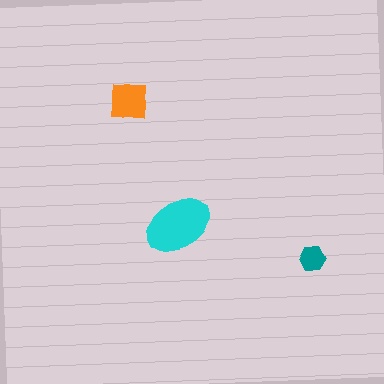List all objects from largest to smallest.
The cyan ellipse, the orange square, the teal hexagon.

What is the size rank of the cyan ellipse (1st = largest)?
1st.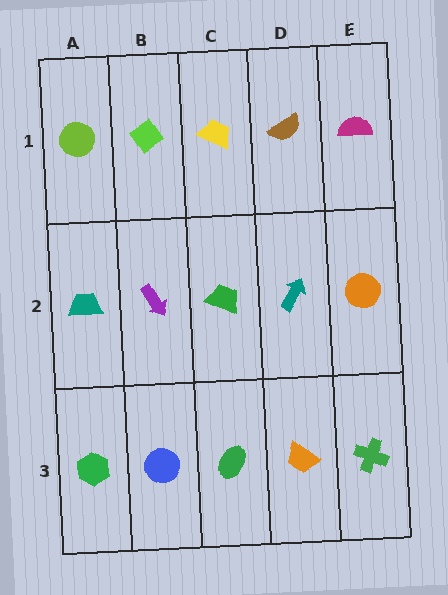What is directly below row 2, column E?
A green cross.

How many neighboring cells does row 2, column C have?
4.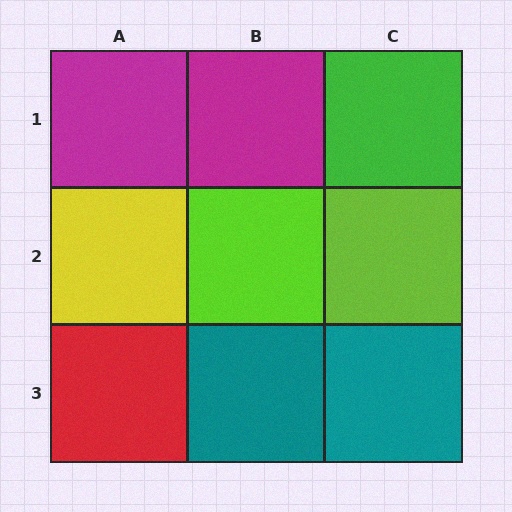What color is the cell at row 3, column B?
Teal.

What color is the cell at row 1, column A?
Magenta.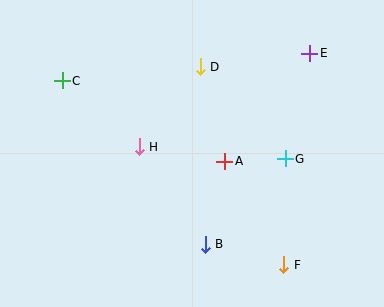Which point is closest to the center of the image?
Point A at (225, 161) is closest to the center.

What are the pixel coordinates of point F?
Point F is at (284, 265).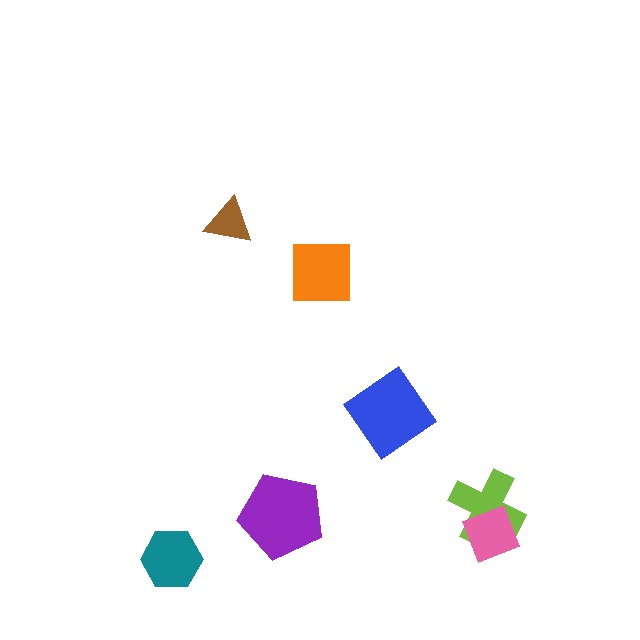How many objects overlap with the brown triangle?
0 objects overlap with the brown triangle.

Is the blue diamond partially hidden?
No, no other shape covers it.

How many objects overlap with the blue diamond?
0 objects overlap with the blue diamond.